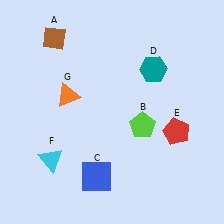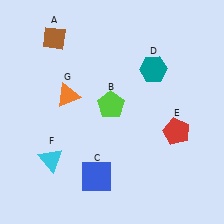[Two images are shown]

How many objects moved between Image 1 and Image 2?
1 object moved between the two images.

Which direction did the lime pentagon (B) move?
The lime pentagon (B) moved left.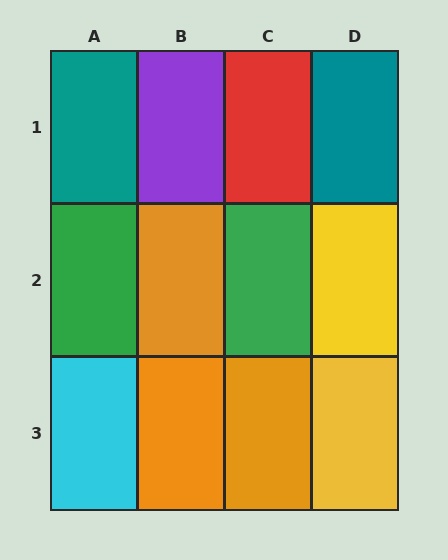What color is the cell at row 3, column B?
Orange.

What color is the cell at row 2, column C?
Green.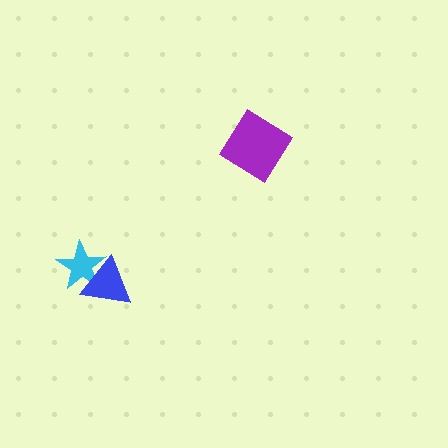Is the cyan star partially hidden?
Yes, it is partially covered by another shape.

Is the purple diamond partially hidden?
No, no other shape covers it.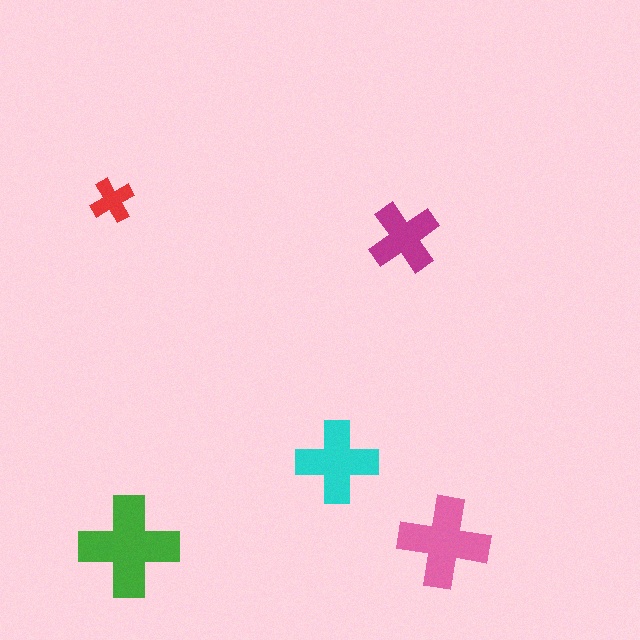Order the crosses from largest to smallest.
the green one, the pink one, the cyan one, the magenta one, the red one.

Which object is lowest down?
The green cross is bottommost.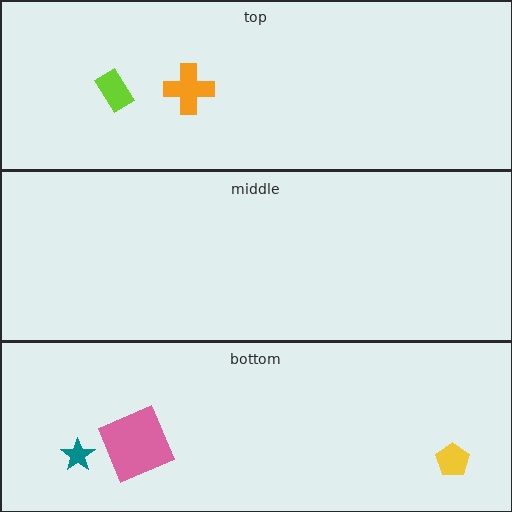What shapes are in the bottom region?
The teal star, the yellow pentagon, the pink square.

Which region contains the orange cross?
The top region.